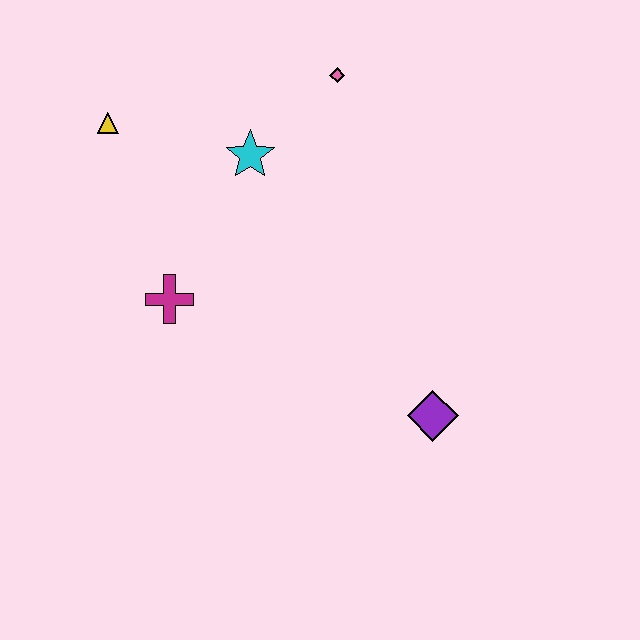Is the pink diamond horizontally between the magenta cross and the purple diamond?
Yes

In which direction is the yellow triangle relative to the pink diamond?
The yellow triangle is to the left of the pink diamond.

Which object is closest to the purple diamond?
The magenta cross is closest to the purple diamond.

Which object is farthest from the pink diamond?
The purple diamond is farthest from the pink diamond.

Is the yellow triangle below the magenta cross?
No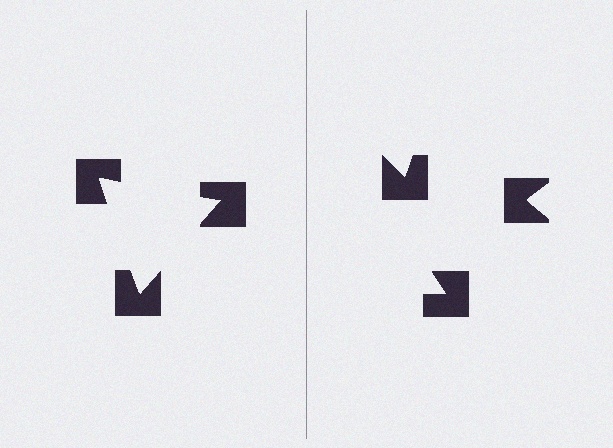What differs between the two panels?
The notched squares are positioned identically on both sides; only the wedge orientations differ. On the left they align to a triangle; on the right they are misaligned.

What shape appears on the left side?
An illusory triangle.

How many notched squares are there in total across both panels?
6 — 3 on each side.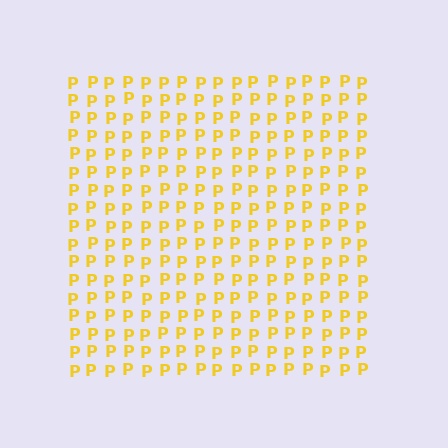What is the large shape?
The large shape is a square.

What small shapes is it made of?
It is made of small letter P's.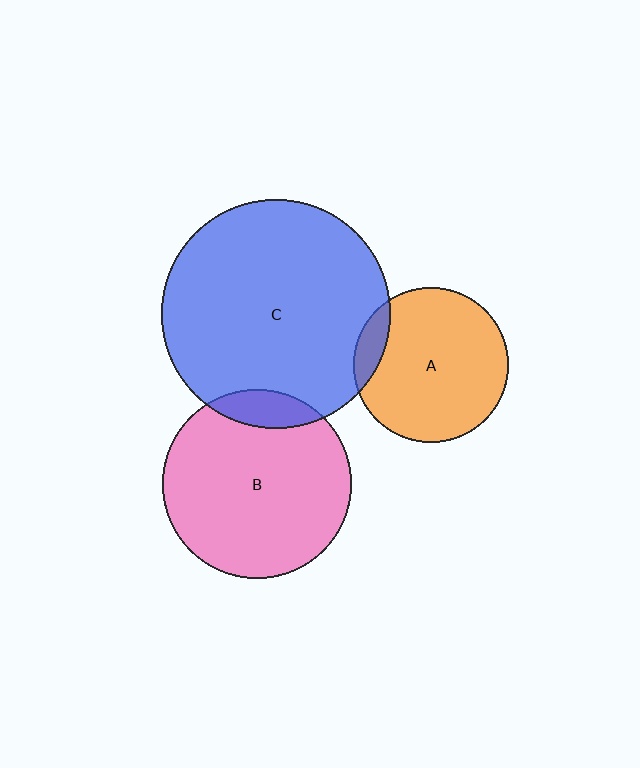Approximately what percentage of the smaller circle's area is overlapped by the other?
Approximately 10%.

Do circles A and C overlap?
Yes.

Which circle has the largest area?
Circle C (blue).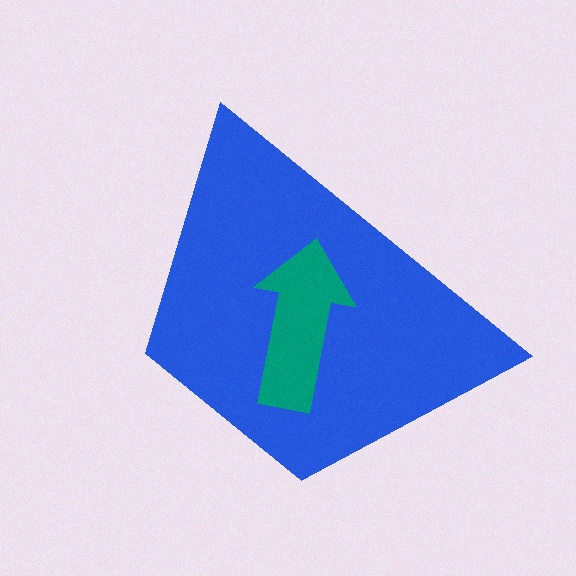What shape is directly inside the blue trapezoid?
The teal arrow.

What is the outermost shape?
The blue trapezoid.